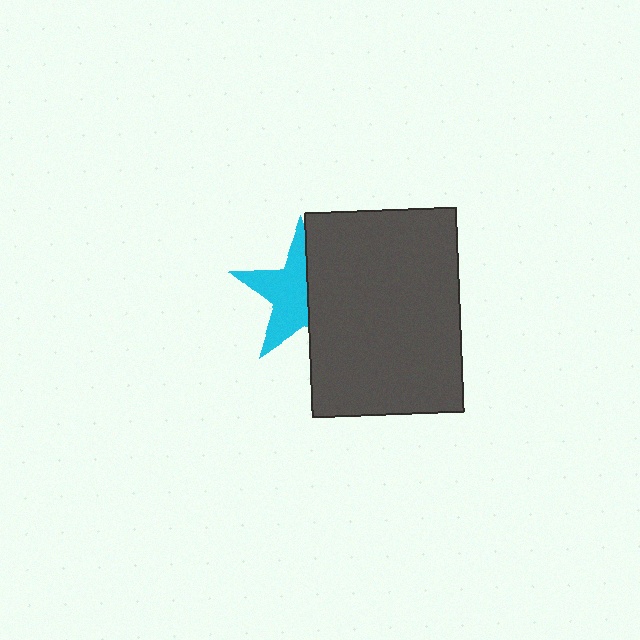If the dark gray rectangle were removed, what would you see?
You would see the complete cyan star.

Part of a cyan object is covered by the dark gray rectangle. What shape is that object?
It is a star.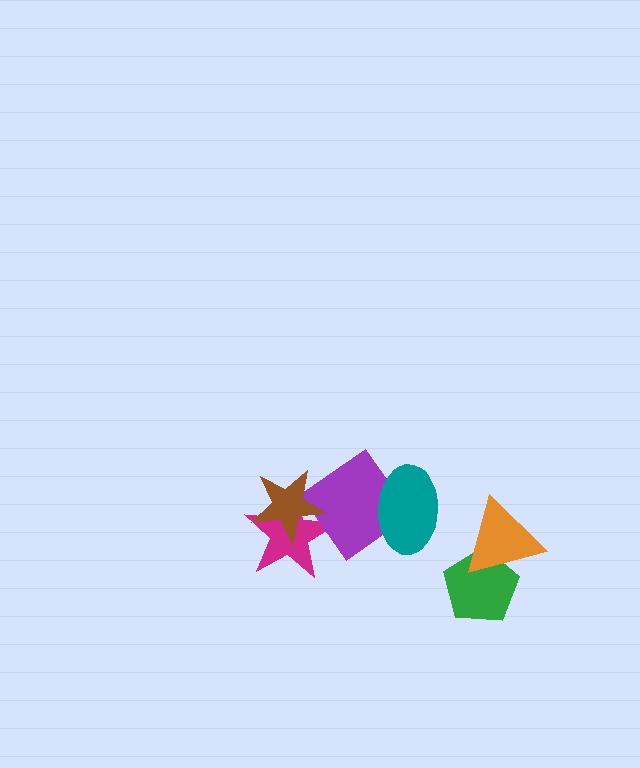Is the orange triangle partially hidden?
No, no other shape covers it.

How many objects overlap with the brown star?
2 objects overlap with the brown star.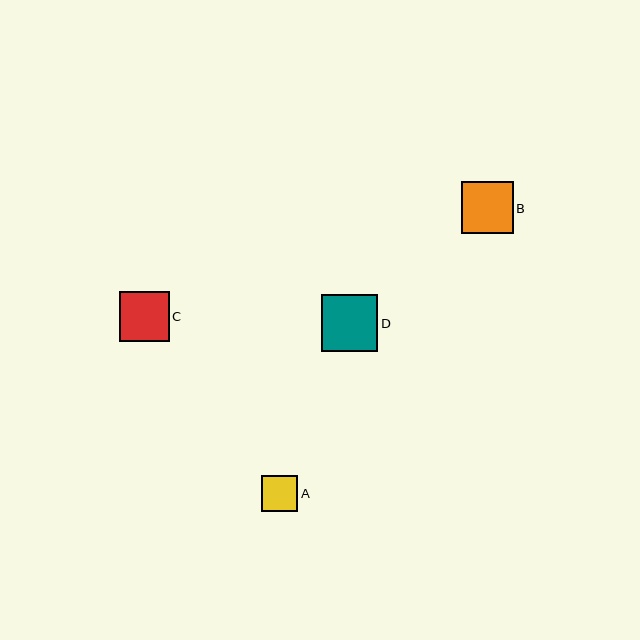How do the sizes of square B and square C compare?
Square B and square C are approximately the same size.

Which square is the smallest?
Square A is the smallest with a size of approximately 36 pixels.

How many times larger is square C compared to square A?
Square C is approximately 1.4 times the size of square A.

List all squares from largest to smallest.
From largest to smallest: D, B, C, A.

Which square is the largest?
Square D is the largest with a size of approximately 56 pixels.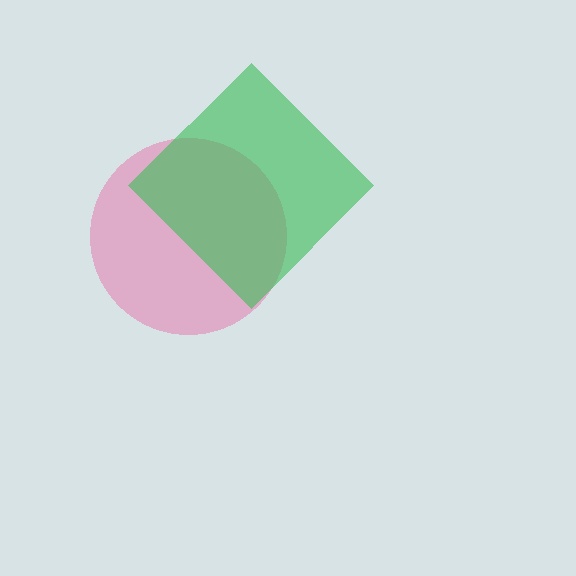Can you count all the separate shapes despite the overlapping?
Yes, there are 2 separate shapes.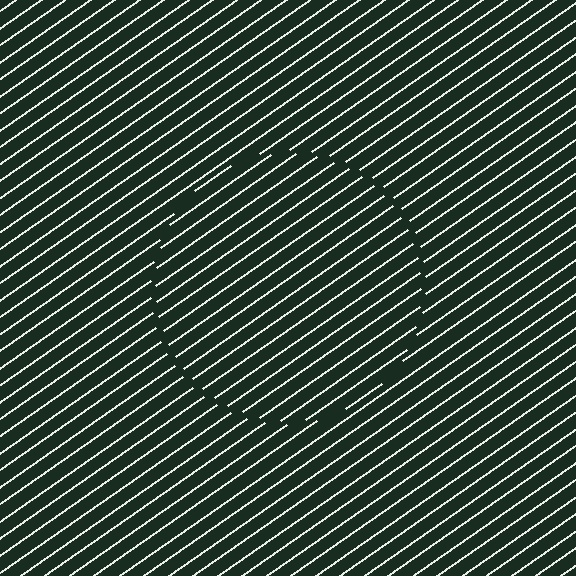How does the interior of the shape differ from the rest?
The interior of the shape contains the same grating, shifted by half a period — the contour is defined by the phase discontinuity where line-ends from the inner and outer gratings abut.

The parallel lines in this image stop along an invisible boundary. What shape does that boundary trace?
An illusory circle. The interior of the shape contains the same grating, shifted by half a period — the contour is defined by the phase discontinuity where line-ends from the inner and outer gratings abut.